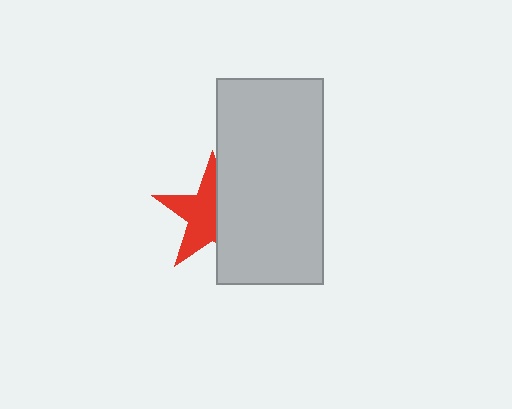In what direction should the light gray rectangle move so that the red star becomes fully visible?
The light gray rectangle should move right. That is the shortest direction to clear the overlap and leave the red star fully visible.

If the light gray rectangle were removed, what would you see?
You would see the complete red star.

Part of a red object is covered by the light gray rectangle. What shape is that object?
It is a star.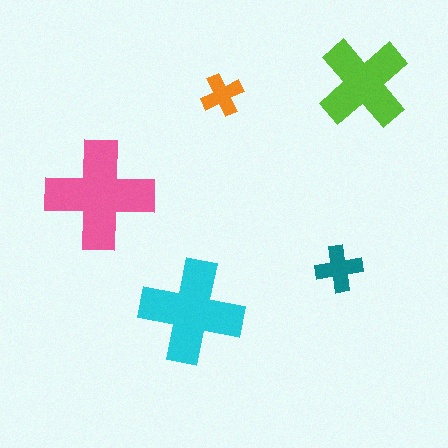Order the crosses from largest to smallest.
the pink one, the cyan one, the lime one, the teal one, the orange one.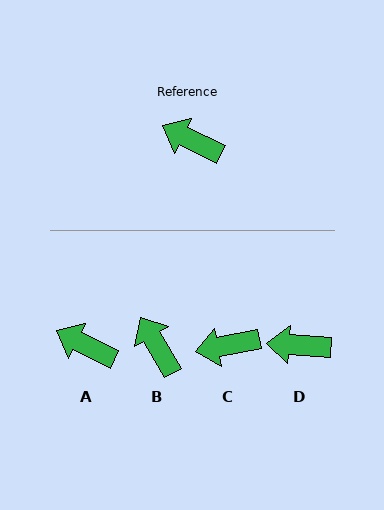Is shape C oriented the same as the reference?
No, it is off by about 37 degrees.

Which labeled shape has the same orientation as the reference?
A.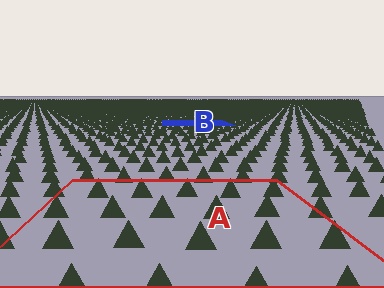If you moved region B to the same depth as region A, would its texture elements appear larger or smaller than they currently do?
They would appear larger. At a closer depth, the same texture elements are projected at a bigger on-screen size.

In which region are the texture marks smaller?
The texture marks are smaller in region B, because it is farther away.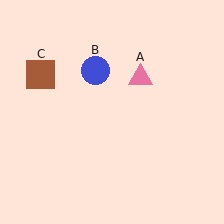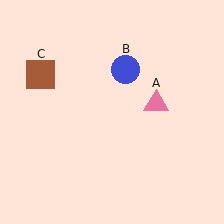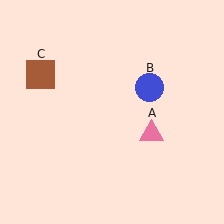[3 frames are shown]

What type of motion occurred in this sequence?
The pink triangle (object A), blue circle (object B) rotated clockwise around the center of the scene.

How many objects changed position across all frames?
2 objects changed position: pink triangle (object A), blue circle (object B).